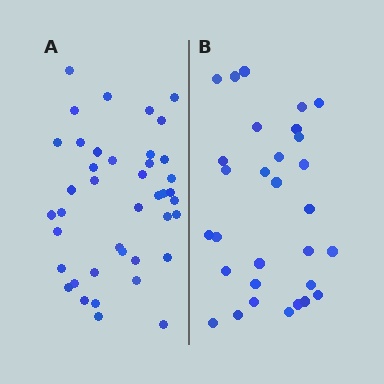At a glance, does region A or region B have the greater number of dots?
Region A (the left region) has more dots.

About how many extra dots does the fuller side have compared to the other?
Region A has roughly 12 or so more dots than region B.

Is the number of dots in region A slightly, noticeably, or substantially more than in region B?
Region A has noticeably more, but not dramatically so. The ratio is roughly 1.4 to 1.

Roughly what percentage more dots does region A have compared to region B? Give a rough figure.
About 35% more.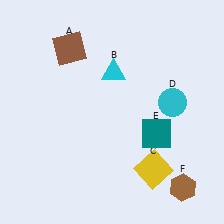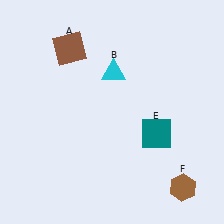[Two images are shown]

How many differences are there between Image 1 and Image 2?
There are 2 differences between the two images.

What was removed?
The yellow square (C), the cyan circle (D) were removed in Image 2.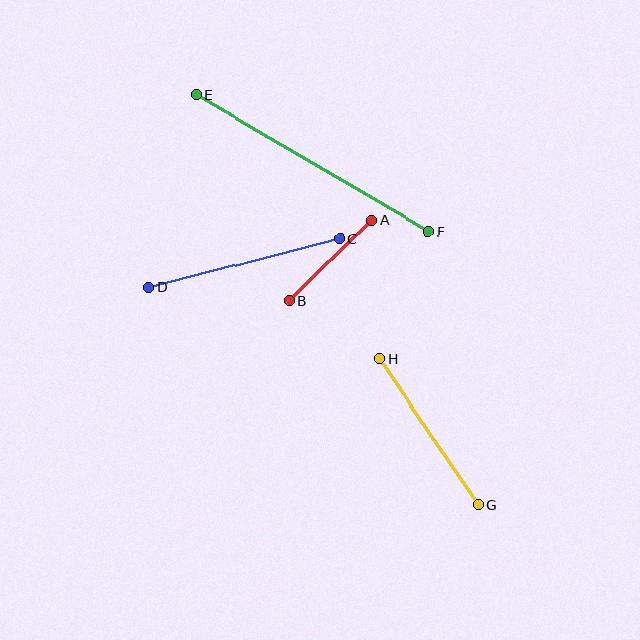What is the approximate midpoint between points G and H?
The midpoint is at approximately (429, 432) pixels.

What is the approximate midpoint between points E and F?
The midpoint is at approximately (312, 163) pixels.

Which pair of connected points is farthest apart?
Points E and F are farthest apart.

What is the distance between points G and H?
The distance is approximately 176 pixels.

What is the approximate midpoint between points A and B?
The midpoint is at approximately (330, 260) pixels.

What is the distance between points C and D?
The distance is approximately 197 pixels.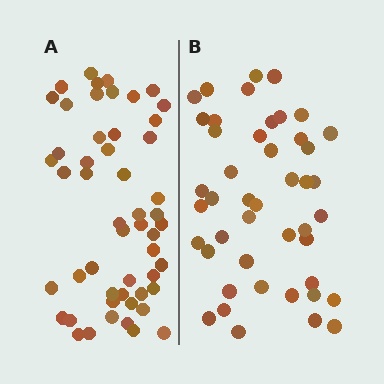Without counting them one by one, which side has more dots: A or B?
Region A (the left region) has more dots.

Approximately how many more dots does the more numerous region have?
Region A has roughly 8 or so more dots than region B.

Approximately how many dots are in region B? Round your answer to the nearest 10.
About 40 dots. (The exact count is 45, which rounds to 40.)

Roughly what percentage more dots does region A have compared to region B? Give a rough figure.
About 15% more.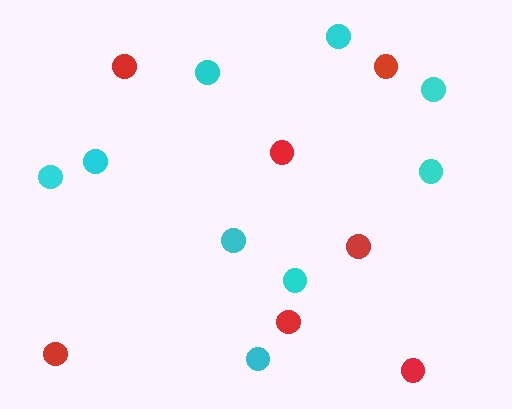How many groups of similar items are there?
There are 2 groups: one group of red circles (7) and one group of cyan circles (9).